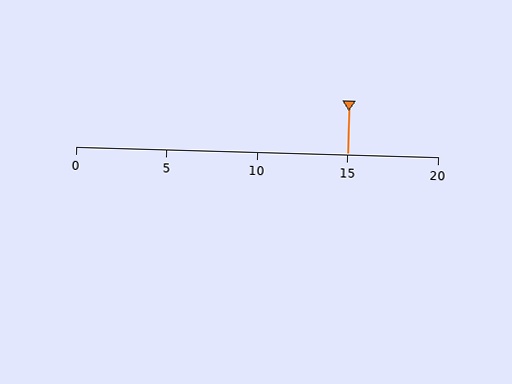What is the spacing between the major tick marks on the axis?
The major ticks are spaced 5 apart.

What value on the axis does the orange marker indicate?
The marker indicates approximately 15.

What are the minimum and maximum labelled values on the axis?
The axis runs from 0 to 20.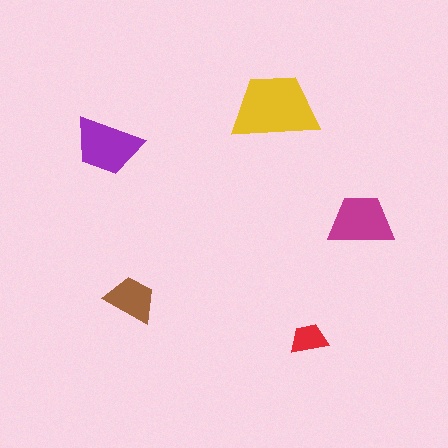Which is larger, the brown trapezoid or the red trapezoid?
The brown one.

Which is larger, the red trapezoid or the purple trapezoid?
The purple one.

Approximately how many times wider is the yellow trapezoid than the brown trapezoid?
About 1.5 times wider.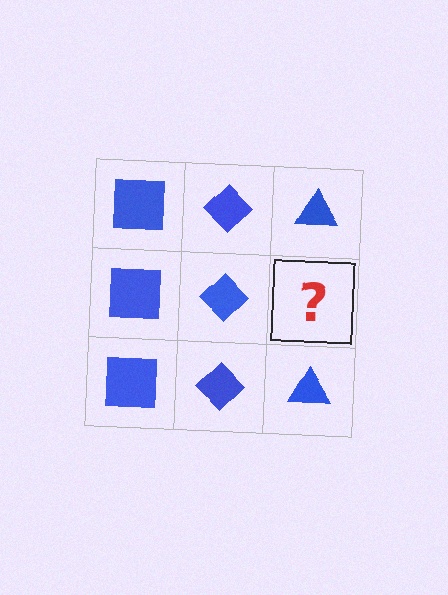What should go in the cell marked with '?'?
The missing cell should contain a blue triangle.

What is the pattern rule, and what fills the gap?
The rule is that each column has a consistent shape. The gap should be filled with a blue triangle.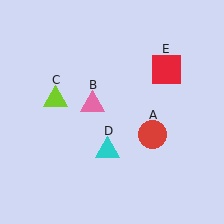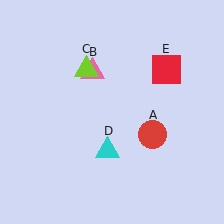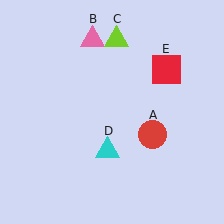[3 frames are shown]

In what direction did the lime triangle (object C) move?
The lime triangle (object C) moved up and to the right.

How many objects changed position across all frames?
2 objects changed position: pink triangle (object B), lime triangle (object C).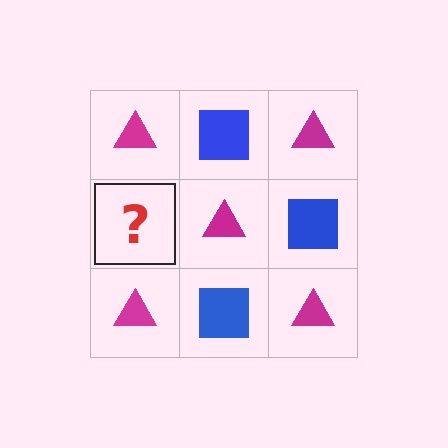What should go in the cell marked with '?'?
The missing cell should contain a blue square.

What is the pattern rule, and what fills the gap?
The rule is that it alternates magenta triangle and blue square in a checkerboard pattern. The gap should be filled with a blue square.